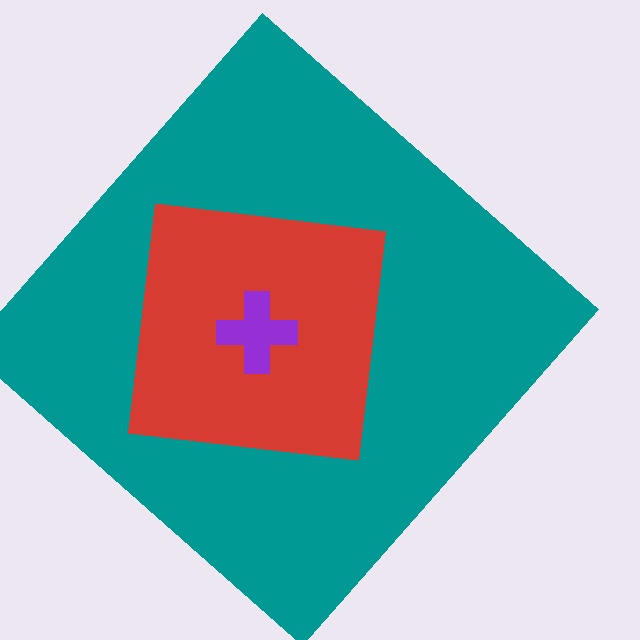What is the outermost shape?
The teal diamond.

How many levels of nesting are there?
3.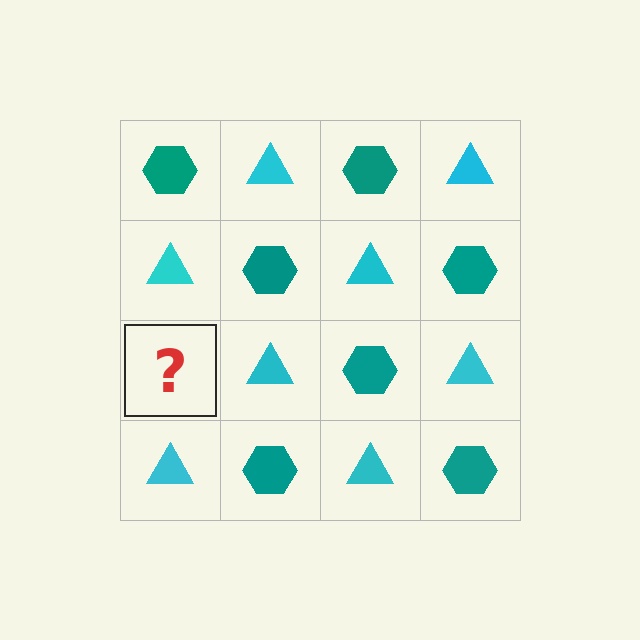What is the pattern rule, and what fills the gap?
The rule is that it alternates teal hexagon and cyan triangle in a checkerboard pattern. The gap should be filled with a teal hexagon.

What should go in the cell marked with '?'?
The missing cell should contain a teal hexagon.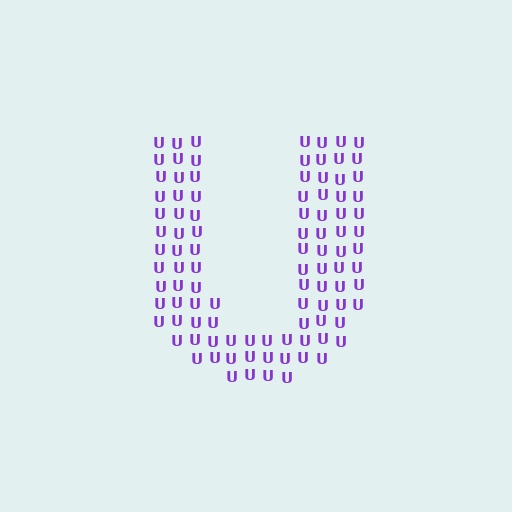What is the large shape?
The large shape is the letter U.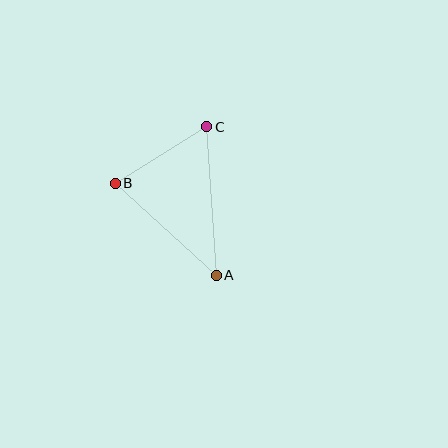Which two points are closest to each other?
Points B and C are closest to each other.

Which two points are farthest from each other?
Points A and C are farthest from each other.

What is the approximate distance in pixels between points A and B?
The distance between A and B is approximately 137 pixels.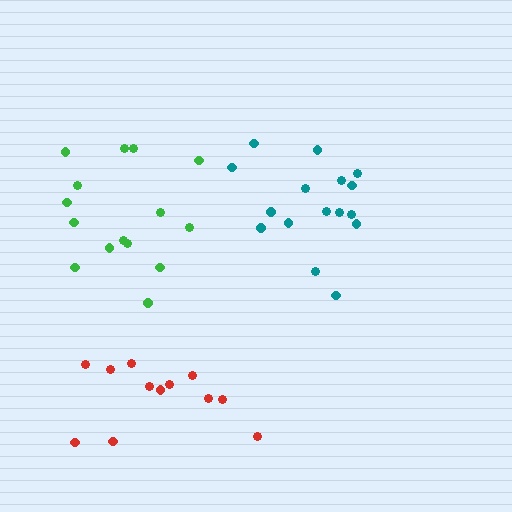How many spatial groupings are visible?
There are 3 spatial groupings.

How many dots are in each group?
Group 1: 15 dots, Group 2: 16 dots, Group 3: 12 dots (43 total).